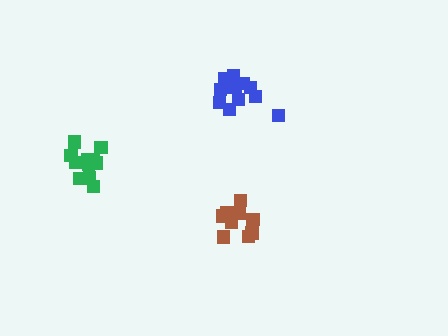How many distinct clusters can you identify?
There are 3 distinct clusters.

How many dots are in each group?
Group 1: 10 dots, Group 2: 12 dots, Group 3: 11 dots (33 total).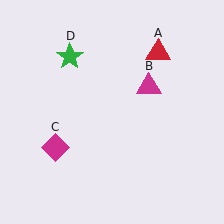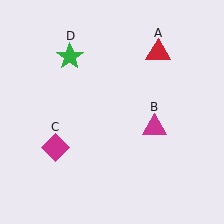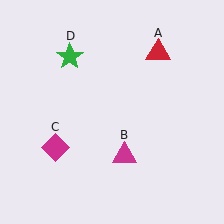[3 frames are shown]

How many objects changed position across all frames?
1 object changed position: magenta triangle (object B).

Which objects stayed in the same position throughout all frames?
Red triangle (object A) and magenta diamond (object C) and green star (object D) remained stationary.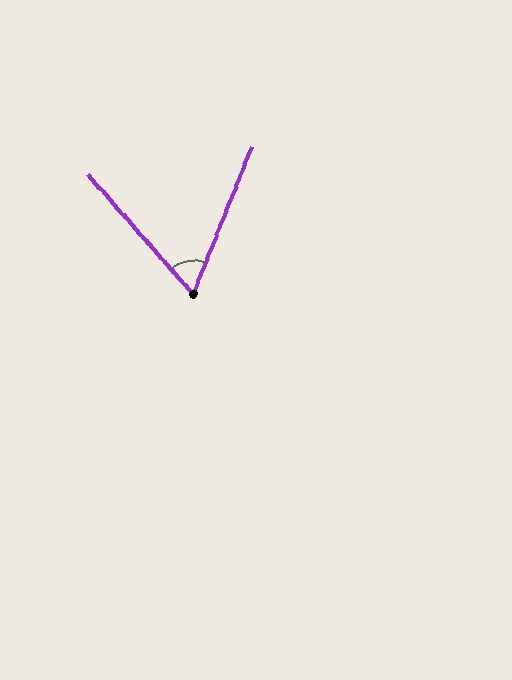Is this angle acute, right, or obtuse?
It is acute.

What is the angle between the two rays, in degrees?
Approximately 63 degrees.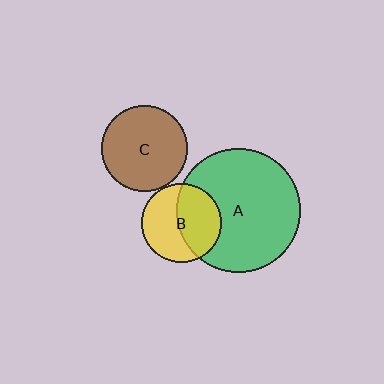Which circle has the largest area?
Circle A (green).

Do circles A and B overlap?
Yes.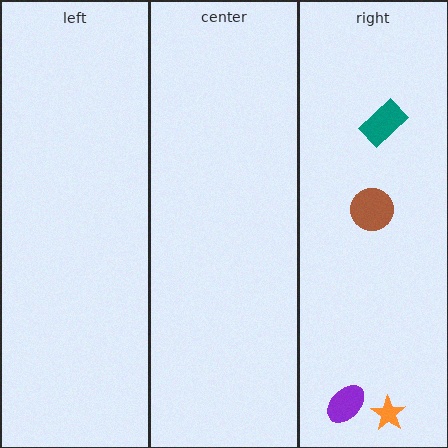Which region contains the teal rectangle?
The right region.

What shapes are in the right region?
The purple ellipse, the orange star, the brown circle, the teal rectangle.